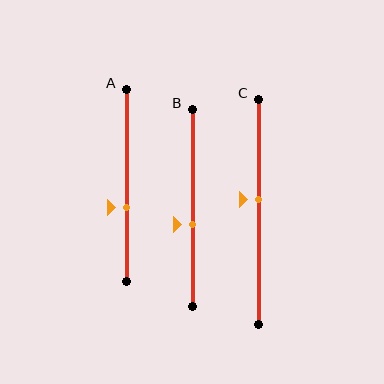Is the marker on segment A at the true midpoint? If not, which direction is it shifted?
No, the marker on segment A is shifted downward by about 12% of the segment length.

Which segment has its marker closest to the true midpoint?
Segment C has its marker closest to the true midpoint.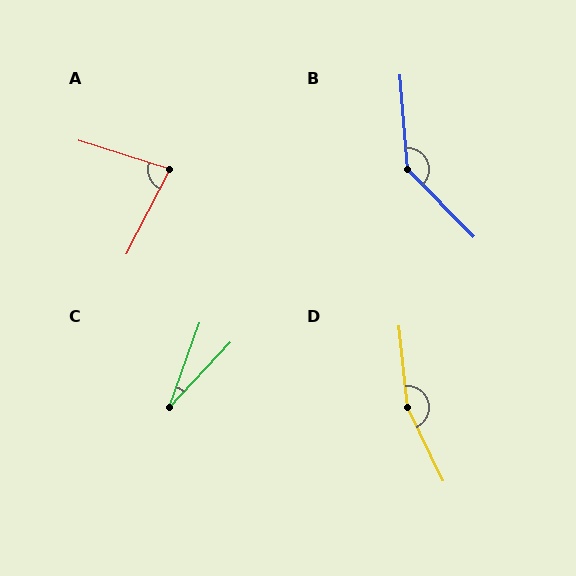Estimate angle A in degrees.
Approximately 80 degrees.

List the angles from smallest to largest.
C (23°), A (80°), B (140°), D (160°).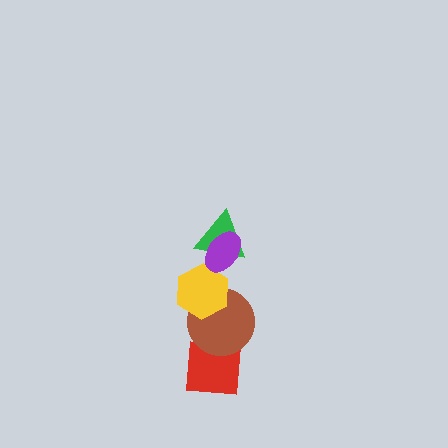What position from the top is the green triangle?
The green triangle is 2nd from the top.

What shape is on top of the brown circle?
The yellow hexagon is on top of the brown circle.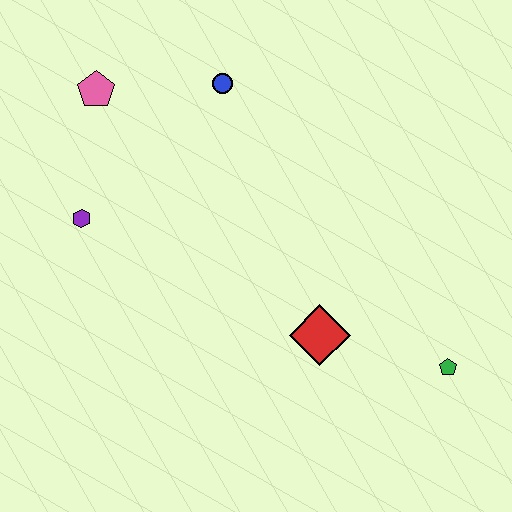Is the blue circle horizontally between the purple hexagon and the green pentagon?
Yes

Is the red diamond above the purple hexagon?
No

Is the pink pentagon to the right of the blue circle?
No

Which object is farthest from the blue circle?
The green pentagon is farthest from the blue circle.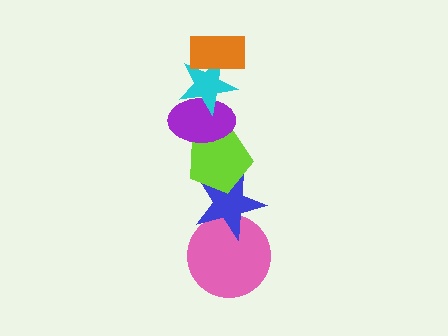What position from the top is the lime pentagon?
The lime pentagon is 4th from the top.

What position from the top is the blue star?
The blue star is 5th from the top.